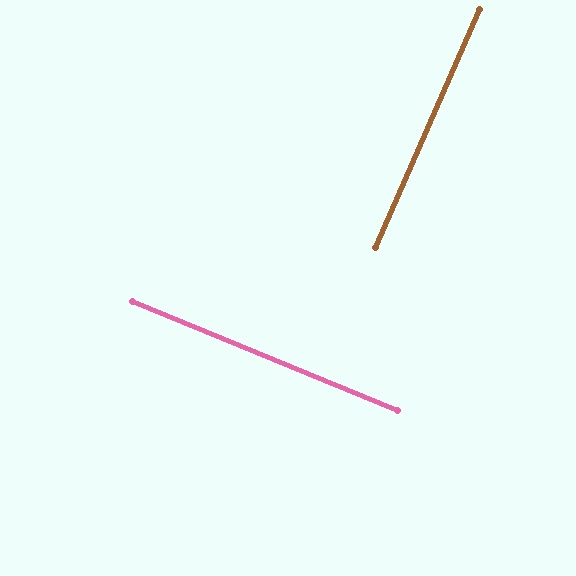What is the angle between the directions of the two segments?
Approximately 89 degrees.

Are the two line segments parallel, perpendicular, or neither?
Perpendicular — they meet at approximately 89°.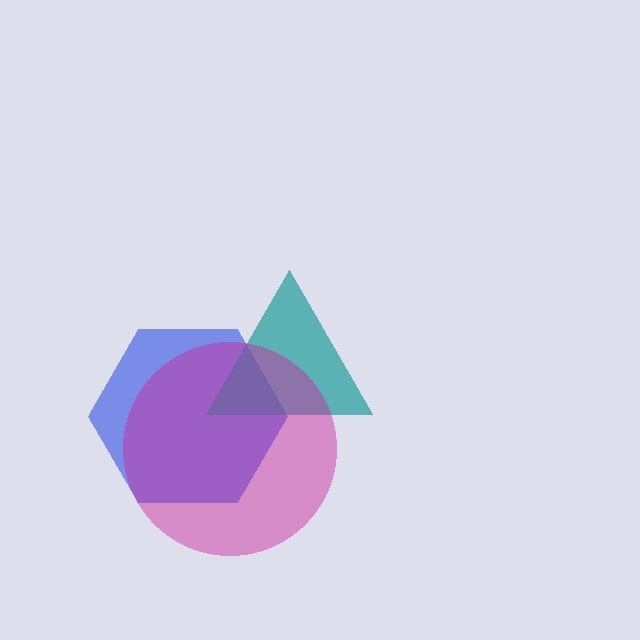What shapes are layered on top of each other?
The layered shapes are: a blue hexagon, a teal triangle, a magenta circle.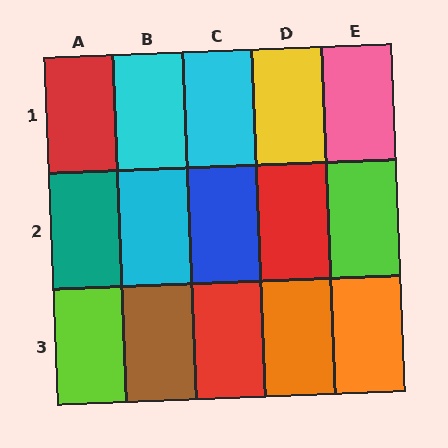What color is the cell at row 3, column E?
Orange.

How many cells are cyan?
3 cells are cyan.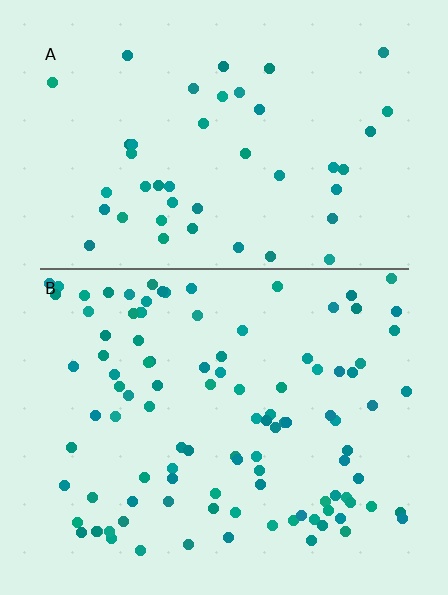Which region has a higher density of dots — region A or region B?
B (the bottom).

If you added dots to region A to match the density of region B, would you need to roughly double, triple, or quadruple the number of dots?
Approximately double.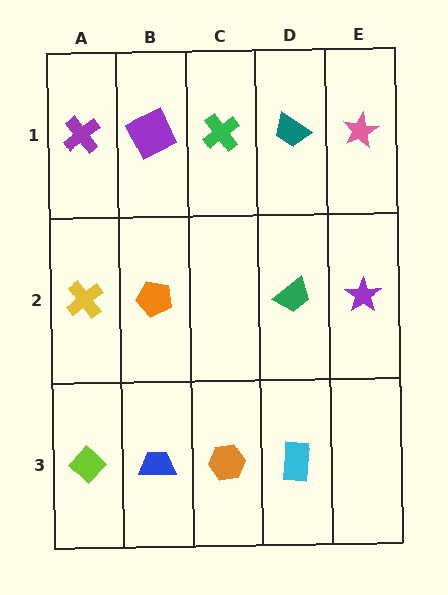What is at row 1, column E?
A pink star.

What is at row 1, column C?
A green cross.